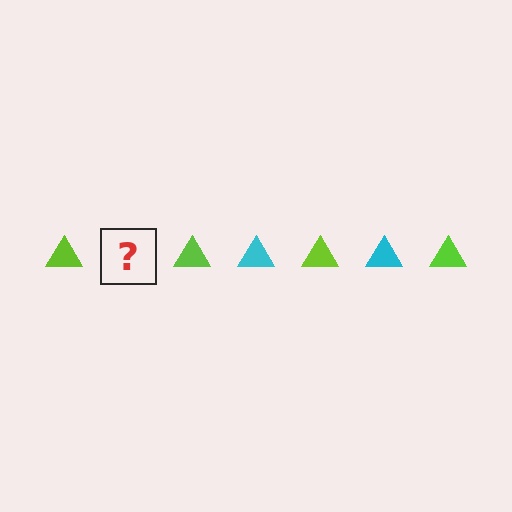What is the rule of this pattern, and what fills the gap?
The rule is that the pattern cycles through lime, cyan triangles. The gap should be filled with a cyan triangle.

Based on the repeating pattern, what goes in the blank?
The blank should be a cyan triangle.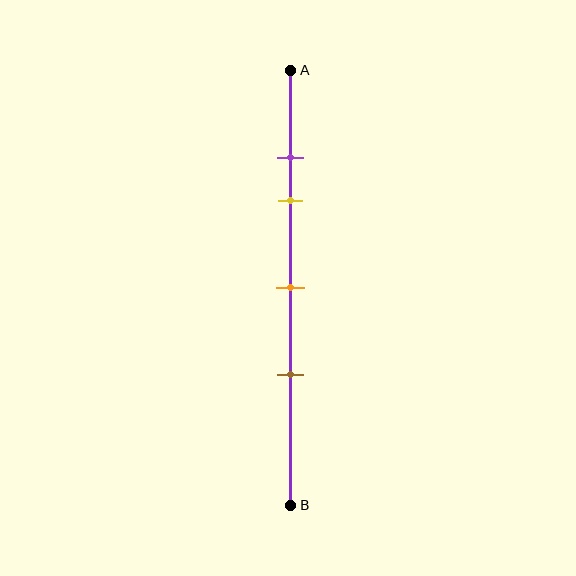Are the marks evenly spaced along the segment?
No, the marks are not evenly spaced.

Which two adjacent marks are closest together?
The purple and yellow marks are the closest adjacent pair.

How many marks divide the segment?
There are 4 marks dividing the segment.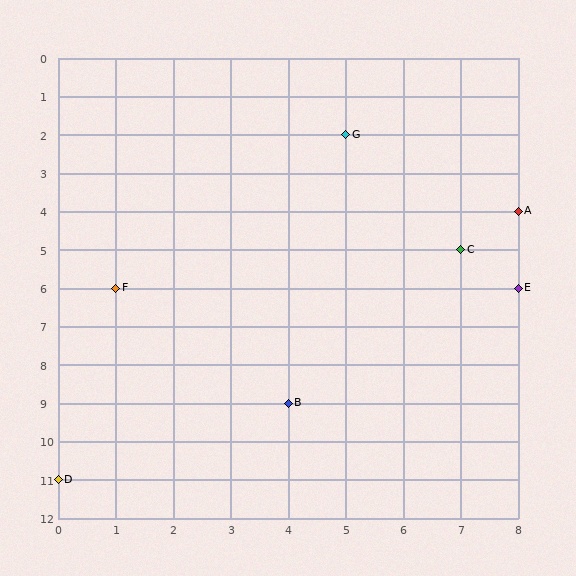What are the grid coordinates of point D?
Point D is at grid coordinates (0, 11).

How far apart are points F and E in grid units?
Points F and E are 7 columns apart.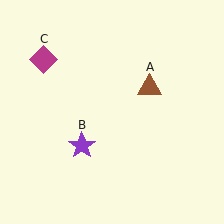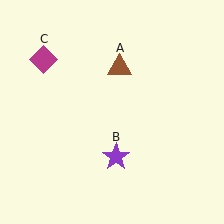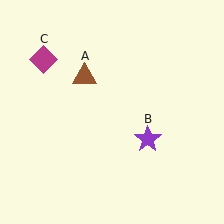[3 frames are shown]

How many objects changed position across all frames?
2 objects changed position: brown triangle (object A), purple star (object B).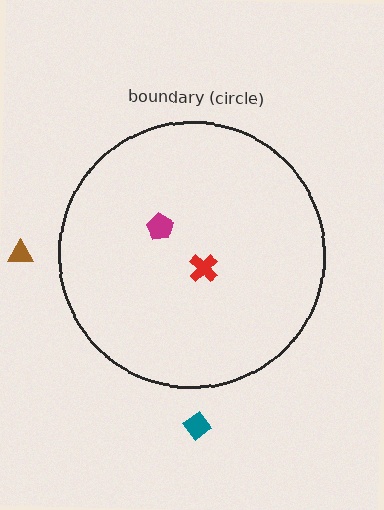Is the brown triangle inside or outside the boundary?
Outside.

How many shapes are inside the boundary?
2 inside, 2 outside.